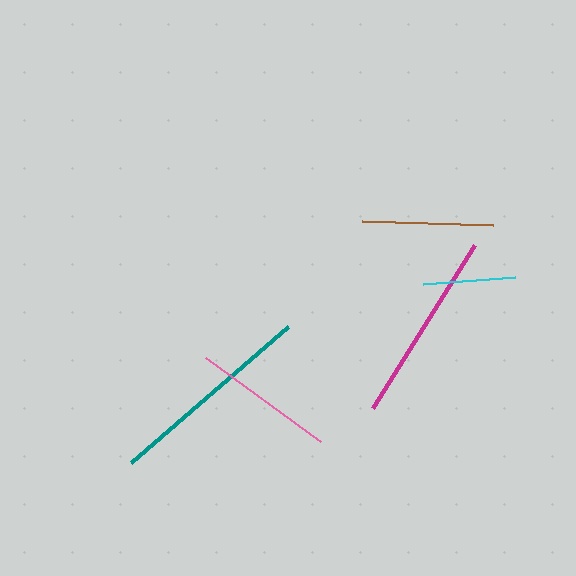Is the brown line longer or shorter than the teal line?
The teal line is longer than the brown line.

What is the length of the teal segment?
The teal segment is approximately 208 pixels long.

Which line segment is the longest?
The teal line is the longest at approximately 208 pixels.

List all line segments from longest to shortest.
From longest to shortest: teal, magenta, pink, brown, cyan.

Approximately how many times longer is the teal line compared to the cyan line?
The teal line is approximately 2.3 times the length of the cyan line.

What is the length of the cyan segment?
The cyan segment is approximately 92 pixels long.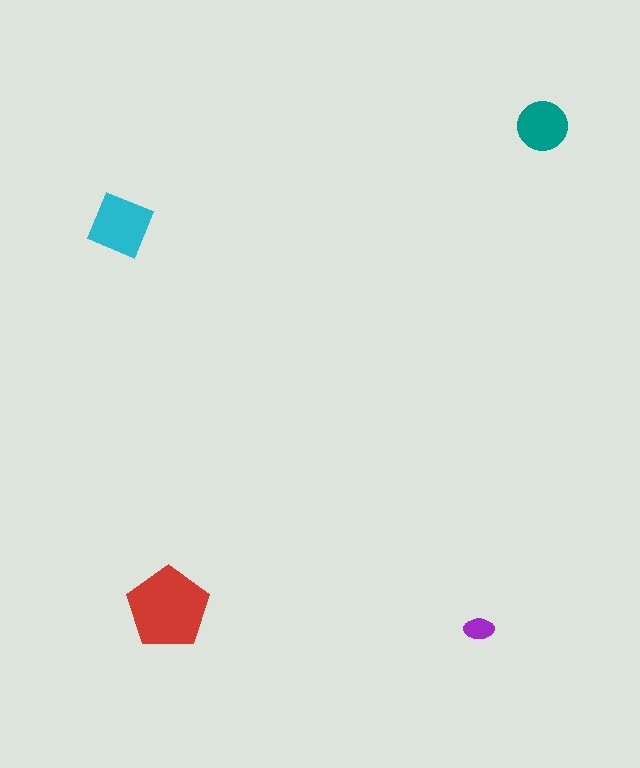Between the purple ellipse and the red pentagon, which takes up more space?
The red pentagon.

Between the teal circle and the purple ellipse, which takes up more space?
The teal circle.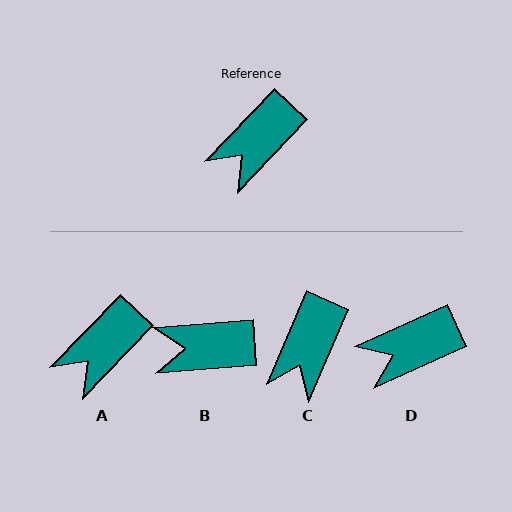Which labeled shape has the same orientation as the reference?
A.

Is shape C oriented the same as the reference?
No, it is off by about 20 degrees.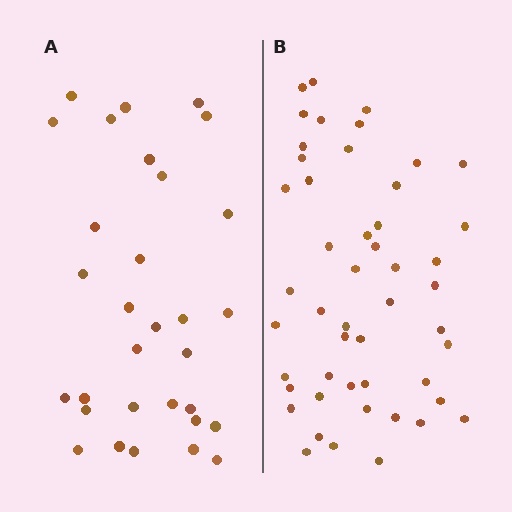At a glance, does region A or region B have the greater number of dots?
Region B (the right region) has more dots.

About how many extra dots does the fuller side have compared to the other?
Region B has approximately 20 more dots than region A.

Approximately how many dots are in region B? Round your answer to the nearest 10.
About 50 dots. (The exact count is 49, which rounds to 50.)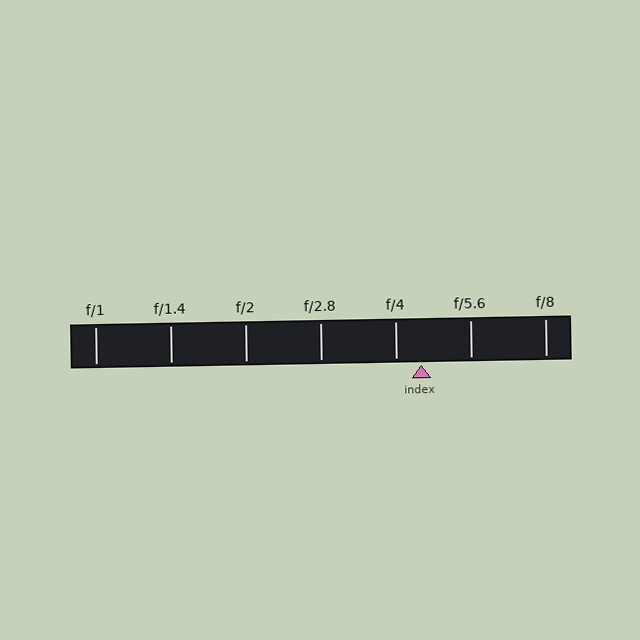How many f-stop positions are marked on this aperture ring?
There are 7 f-stop positions marked.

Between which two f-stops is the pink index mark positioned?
The index mark is between f/4 and f/5.6.